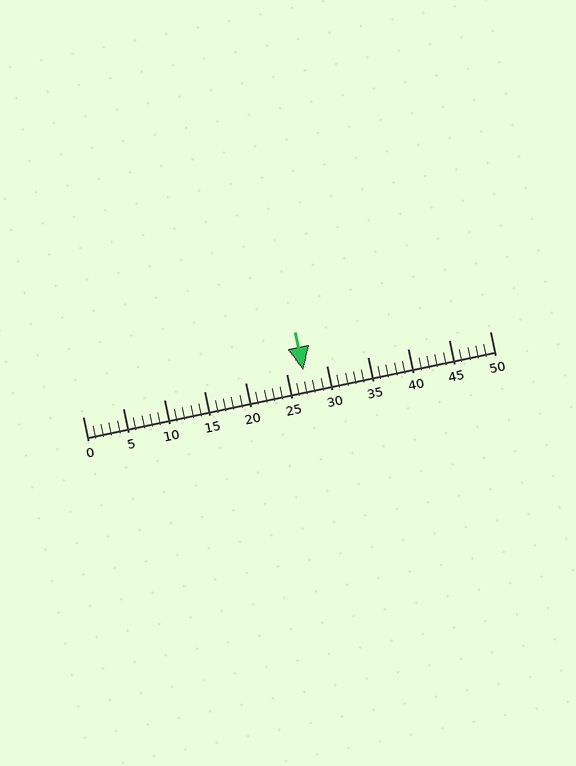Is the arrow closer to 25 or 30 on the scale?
The arrow is closer to 25.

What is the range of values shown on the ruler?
The ruler shows values from 0 to 50.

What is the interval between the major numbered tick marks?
The major tick marks are spaced 5 units apart.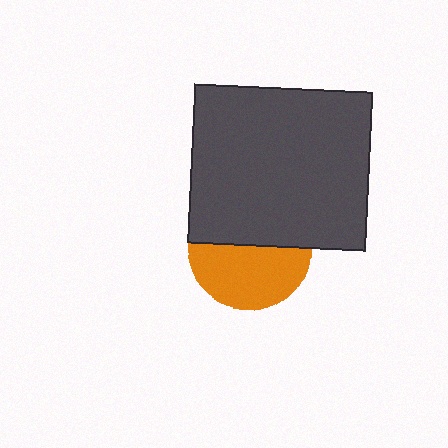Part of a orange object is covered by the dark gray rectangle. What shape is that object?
It is a circle.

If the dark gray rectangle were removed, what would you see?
You would see the complete orange circle.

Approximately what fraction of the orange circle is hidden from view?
Roughly 48% of the orange circle is hidden behind the dark gray rectangle.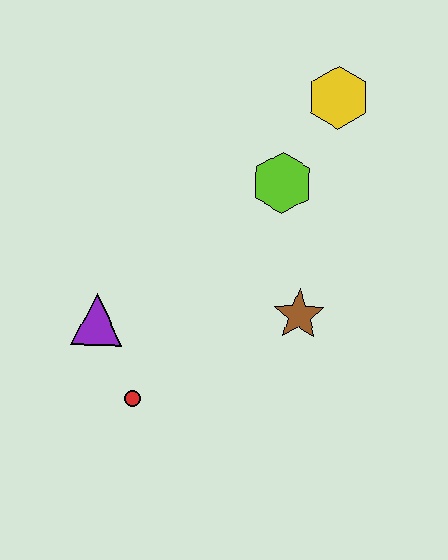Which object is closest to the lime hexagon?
The yellow hexagon is closest to the lime hexagon.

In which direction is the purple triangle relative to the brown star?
The purple triangle is to the left of the brown star.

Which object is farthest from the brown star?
The yellow hexagon is farthest from the brown star.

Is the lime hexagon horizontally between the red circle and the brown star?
Yes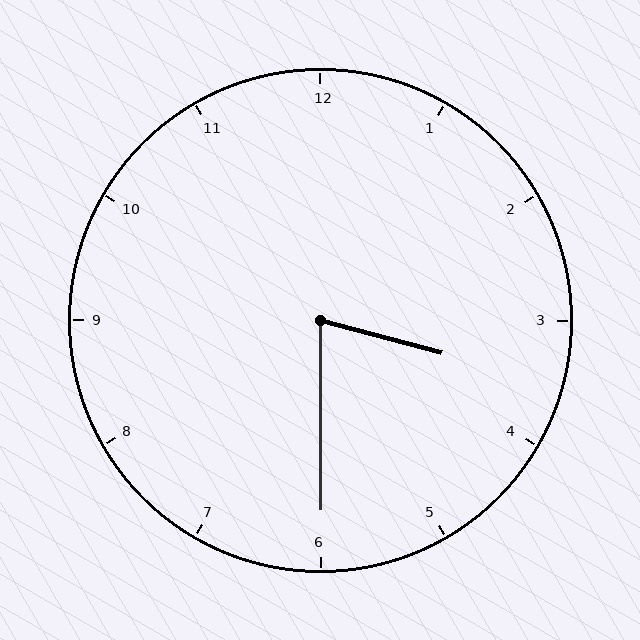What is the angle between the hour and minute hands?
Approximately 75 degrees.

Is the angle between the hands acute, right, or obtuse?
It is acute.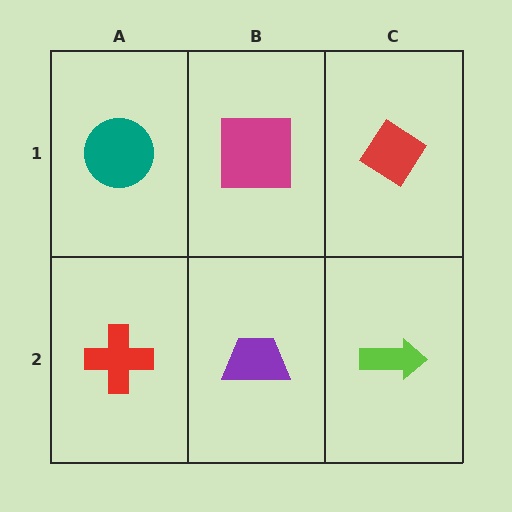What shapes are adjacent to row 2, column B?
A magenta square (row 1, column B), a red cross (row 2, column A), a lime arrow (row 2, column C).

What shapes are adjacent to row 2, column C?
A red diamond (row 1, column C), a purple trapezoid (row 2, column B).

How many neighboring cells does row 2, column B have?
3.